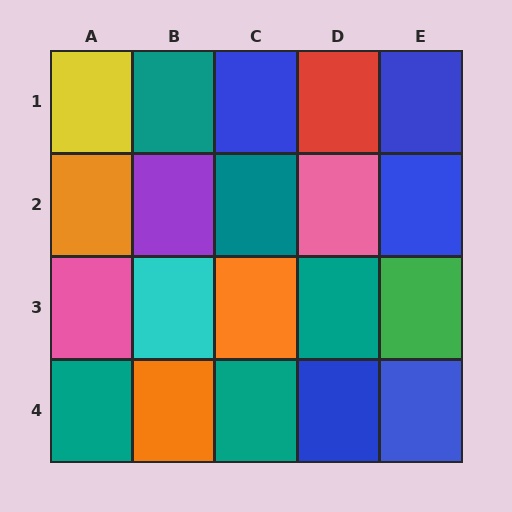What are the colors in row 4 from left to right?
Teal, orange, teal, blue, blue.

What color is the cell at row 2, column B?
Purple.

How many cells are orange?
3 cells are orange.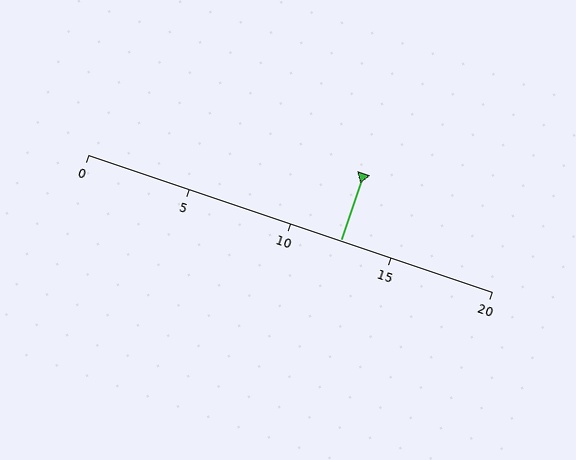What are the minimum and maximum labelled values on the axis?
The axis runs from 0 to 20.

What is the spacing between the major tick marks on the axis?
The major ticks are spaced 5 apart.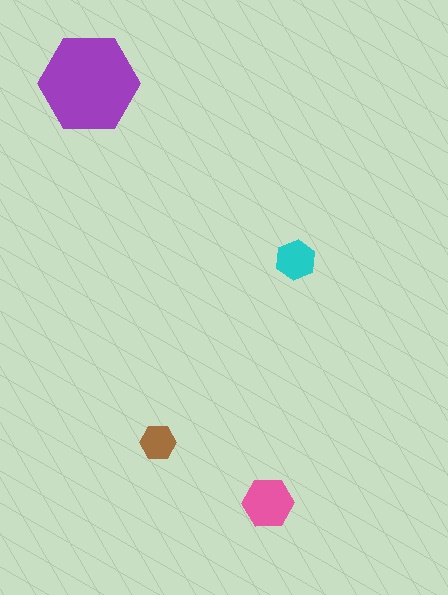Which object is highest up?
The purple hexagon is topmost.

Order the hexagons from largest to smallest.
the purple one, the pink one, the cyan one, the brown one.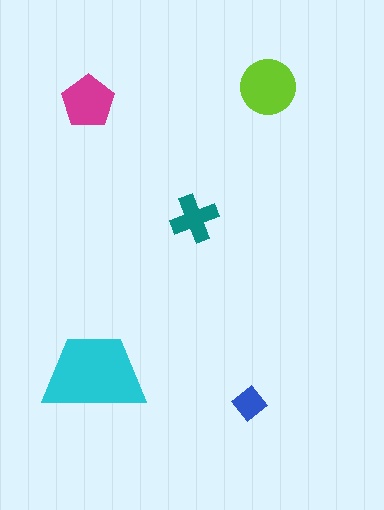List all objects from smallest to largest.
The blue diamond, the teal cross, the magenta pentagon, the lime circle, the cyan trapezoid.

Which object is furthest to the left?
The magenta pentagon is leftmost.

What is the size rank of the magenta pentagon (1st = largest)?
3rd.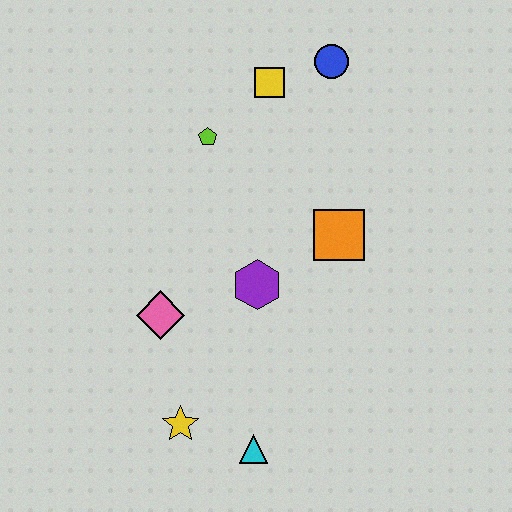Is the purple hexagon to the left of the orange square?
Yes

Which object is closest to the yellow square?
The blue circle is closest to the yellow square.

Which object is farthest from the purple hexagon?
The blue circle is farthest from the purple hexagon.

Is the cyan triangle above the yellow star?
No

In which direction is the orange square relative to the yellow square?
The orange square is below the yellow square.